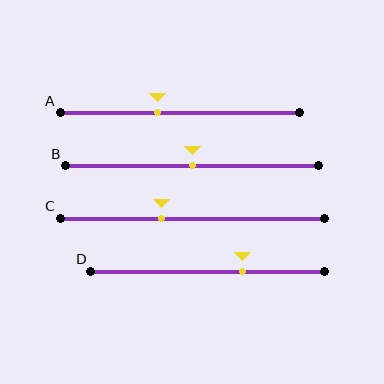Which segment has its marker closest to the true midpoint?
Segment B has its marker closest to the true midpoint.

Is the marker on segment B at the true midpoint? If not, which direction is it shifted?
Yes, the marker on segment B is at the true midpoint.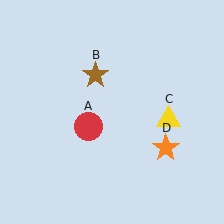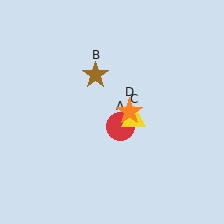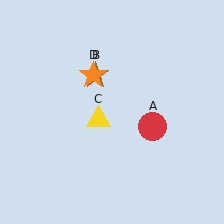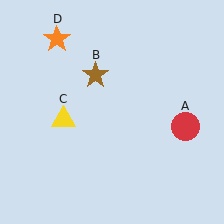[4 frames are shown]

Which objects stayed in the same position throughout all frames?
Brown star (object B) remained stationary.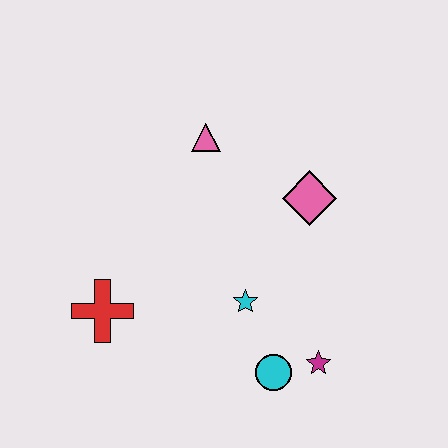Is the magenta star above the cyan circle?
Yes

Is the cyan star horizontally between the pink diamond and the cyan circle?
No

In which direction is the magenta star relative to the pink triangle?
The magenta star is below the pink triangle.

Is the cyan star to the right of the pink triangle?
Yes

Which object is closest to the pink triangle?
The pink diamond is closest to the pink triangle.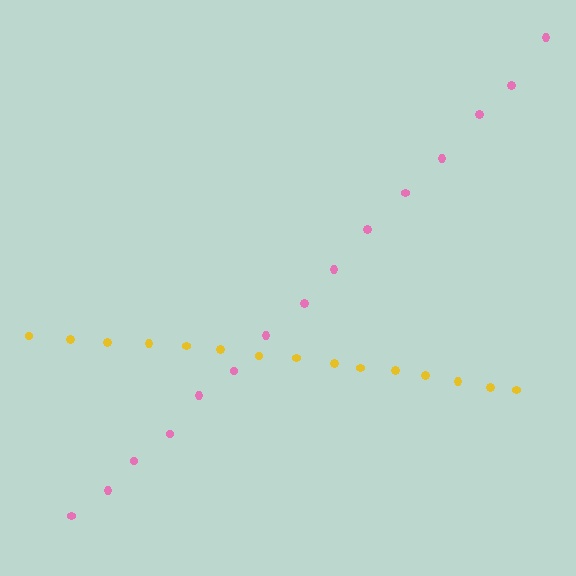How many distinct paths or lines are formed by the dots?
There are 2 distinct paths.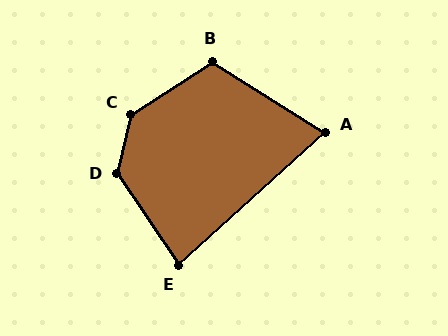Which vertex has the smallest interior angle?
A, at approximately 74 degrees.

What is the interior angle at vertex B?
Approximately 115 degrees (obtuse).